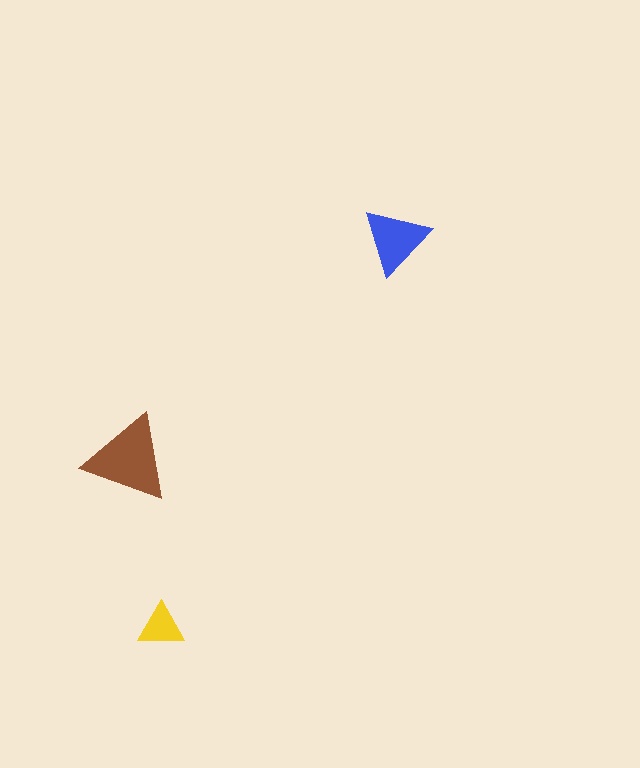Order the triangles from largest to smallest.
the brown one, the blue one, the yellow one.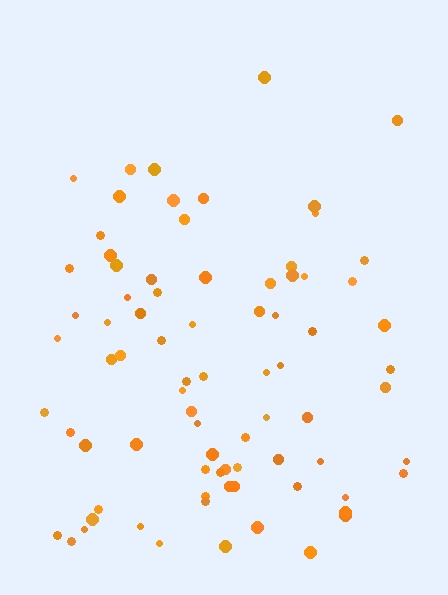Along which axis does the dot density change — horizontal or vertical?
Vertical.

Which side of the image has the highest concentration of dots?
The bottom.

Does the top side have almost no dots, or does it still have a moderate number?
Still a moderate number, just noticeably fewer than the bottom.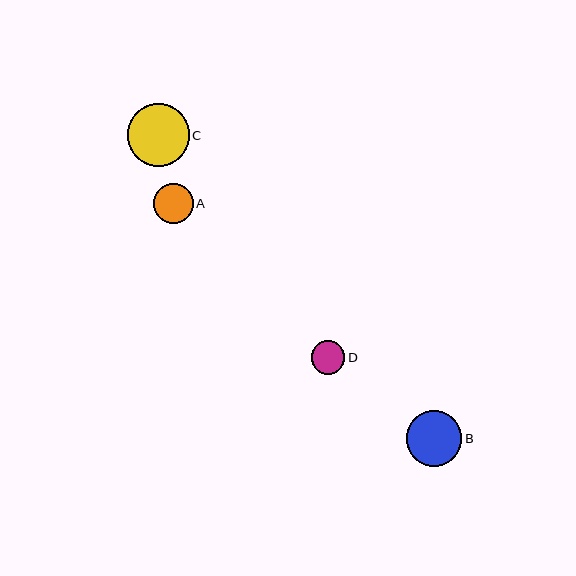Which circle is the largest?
Circle C is the largest with a size of approximately 62 pixels.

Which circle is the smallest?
Circle D is the smallest with a size of approximately 33 pixels.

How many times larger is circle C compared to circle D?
Circle C is approximately 1.9 times the size of circle D.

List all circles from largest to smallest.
From largest to smallest: C, B, A, D.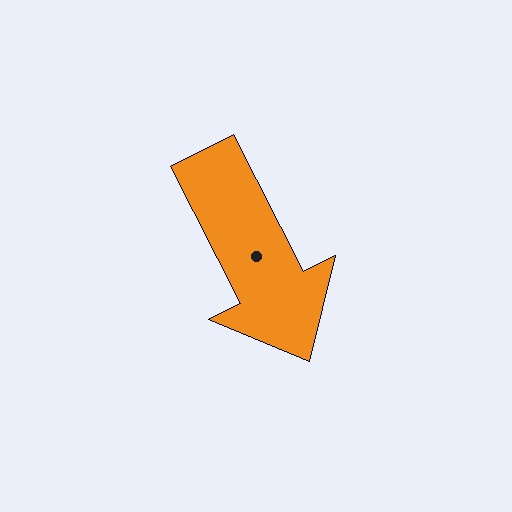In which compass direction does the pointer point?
Southeast.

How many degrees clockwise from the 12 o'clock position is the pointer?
Approximately 153 degrees.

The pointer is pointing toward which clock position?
Roughly 5 o'clock.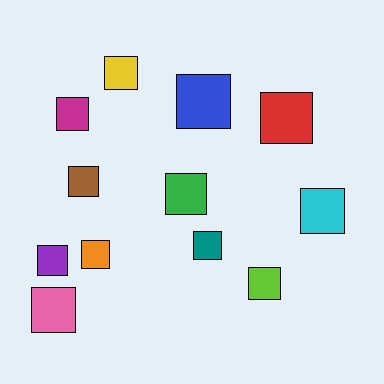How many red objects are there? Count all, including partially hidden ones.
There is 1 red object.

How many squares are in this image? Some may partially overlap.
There are 12 squares.